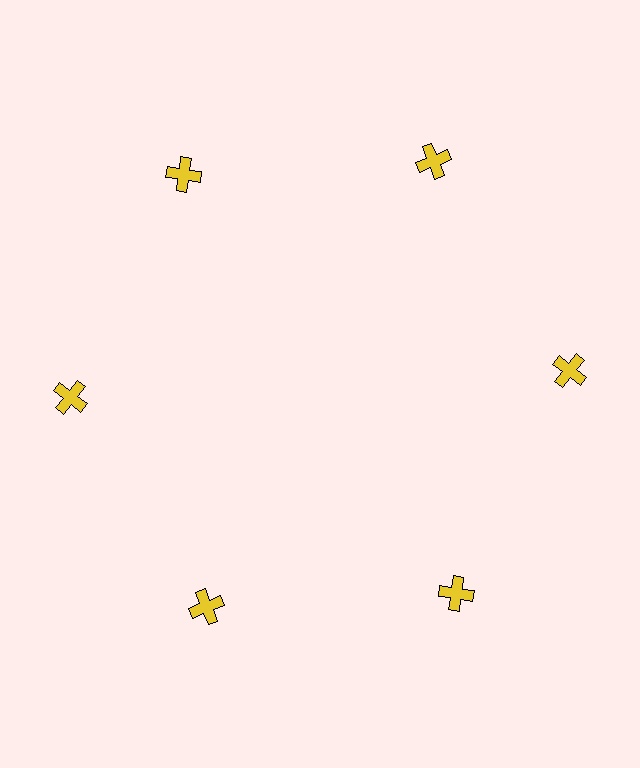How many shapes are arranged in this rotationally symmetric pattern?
There are 6 shapes, arranged in 6 groups of 1.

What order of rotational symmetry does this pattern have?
This pattern has 6-fold rotational symmetry.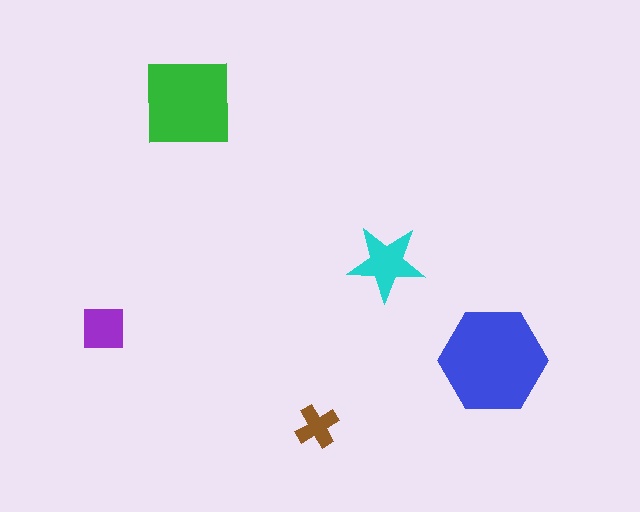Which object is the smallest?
The brown cross.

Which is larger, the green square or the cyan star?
The green square.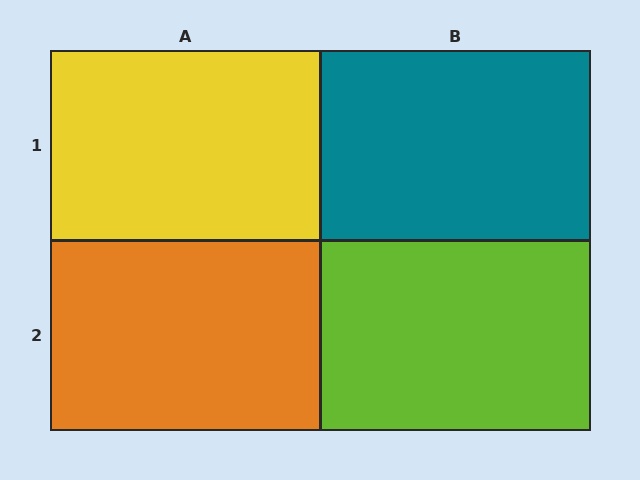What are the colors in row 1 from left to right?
Yellow, teal.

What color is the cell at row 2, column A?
Orange.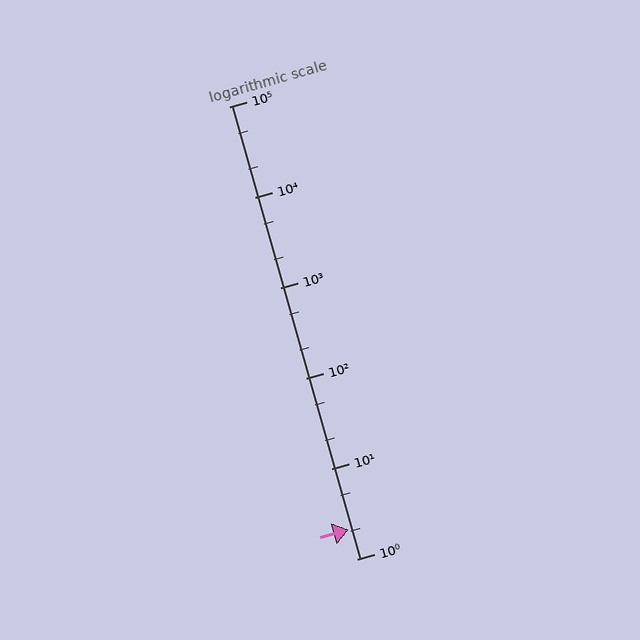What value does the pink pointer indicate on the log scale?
The pointer indicates approximately 2.1.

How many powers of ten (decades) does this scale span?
The scale spans 5 decades, from 1 to 100000.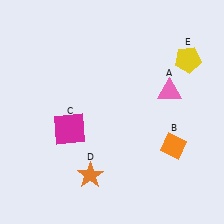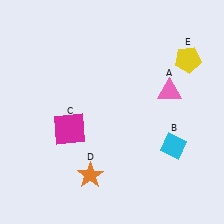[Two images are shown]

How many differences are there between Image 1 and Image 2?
There is 1 difference between the two images.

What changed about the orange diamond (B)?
In Image 1, B is orange. In Image 2, it changed to cyan.